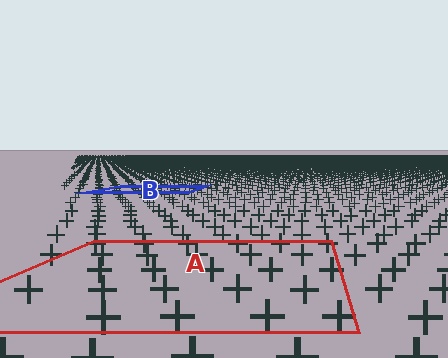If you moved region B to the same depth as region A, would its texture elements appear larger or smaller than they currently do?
They would appear larger. At a closer depth, the same texture elements are projected at a bigger on-screen size.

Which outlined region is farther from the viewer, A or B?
Region B is farther from the viewer — the texture elements inside it appear smaller and more densely packed.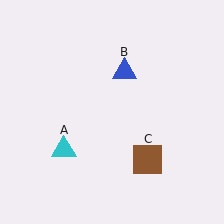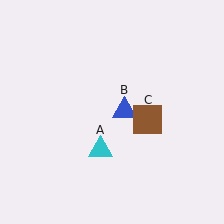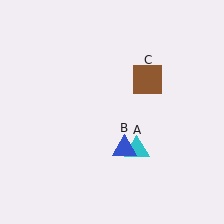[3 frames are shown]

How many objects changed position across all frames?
3 objects changed position: cyan triangle (object A), blue triangle (object B), brown square (object C).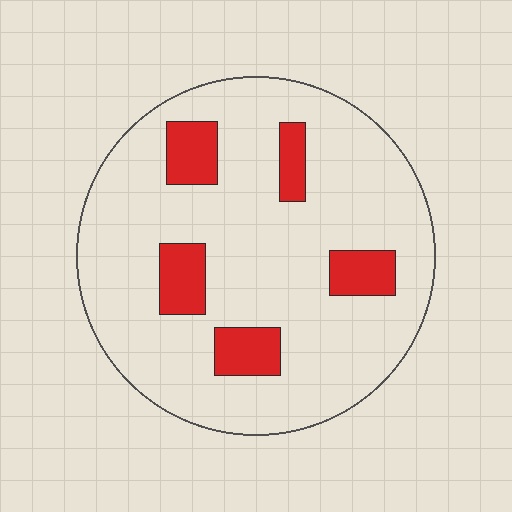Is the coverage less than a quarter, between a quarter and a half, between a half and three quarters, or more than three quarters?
Less than a quarter.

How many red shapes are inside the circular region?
5.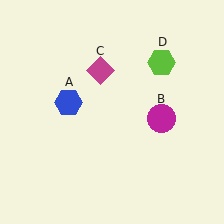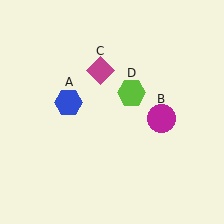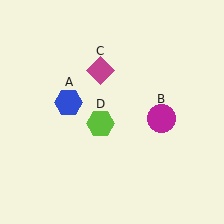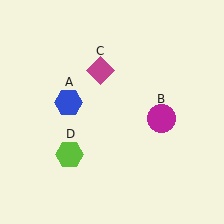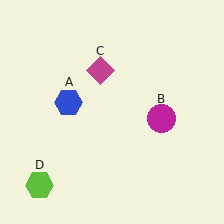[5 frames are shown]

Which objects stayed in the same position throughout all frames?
Blue hexagon (object A) and magenta circle (object B) and magenta diamond (object C) remained stationary.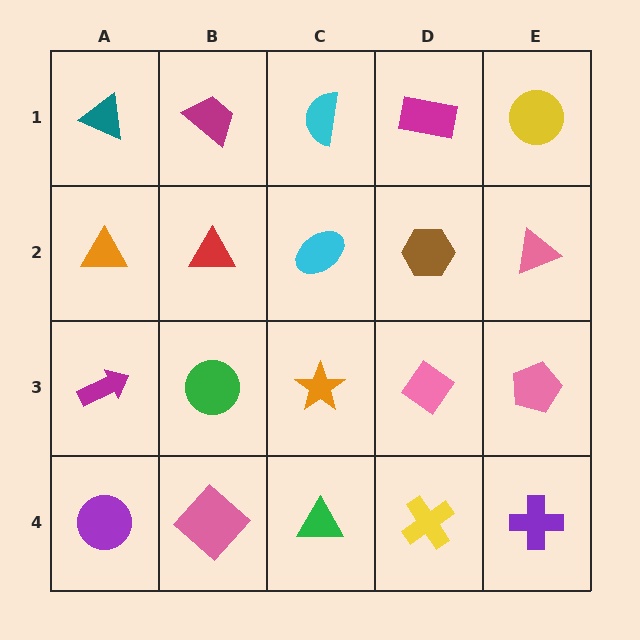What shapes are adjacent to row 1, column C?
A cyan ellipse (row 2, column C), a magenta trapezoid (row 1, column B), a magenta rectangle (row 1, column D).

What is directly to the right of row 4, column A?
A pink diamond.